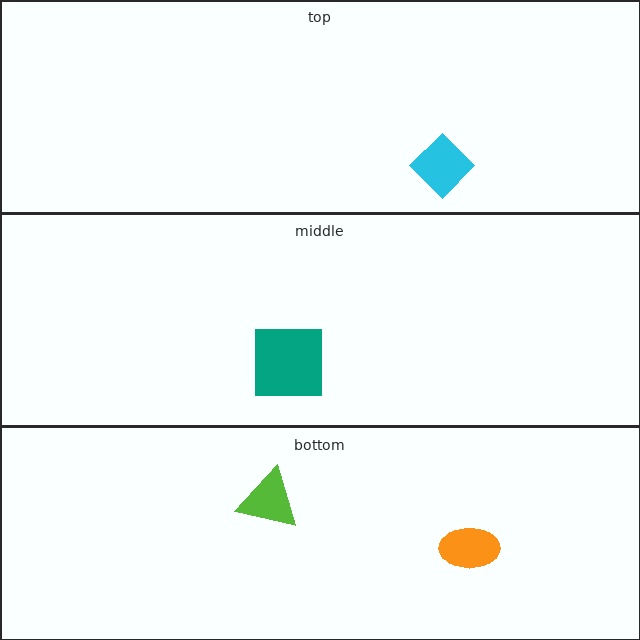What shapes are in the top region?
The cyan diamond.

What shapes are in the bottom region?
The lime triangle, the orange ellipse.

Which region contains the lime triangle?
The bottom region.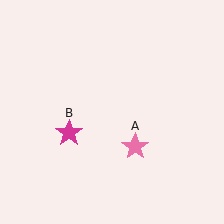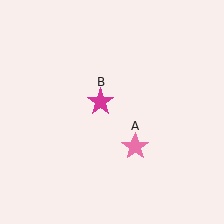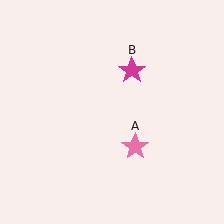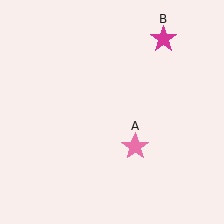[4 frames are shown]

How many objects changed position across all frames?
1 object changed position: magenta star (object B).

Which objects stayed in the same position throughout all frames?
Pink star (object A) remained stationary.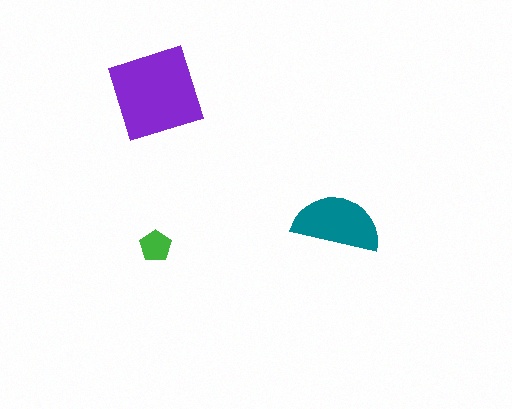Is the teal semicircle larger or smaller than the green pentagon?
Larger.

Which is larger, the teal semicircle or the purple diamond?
The purple diamond.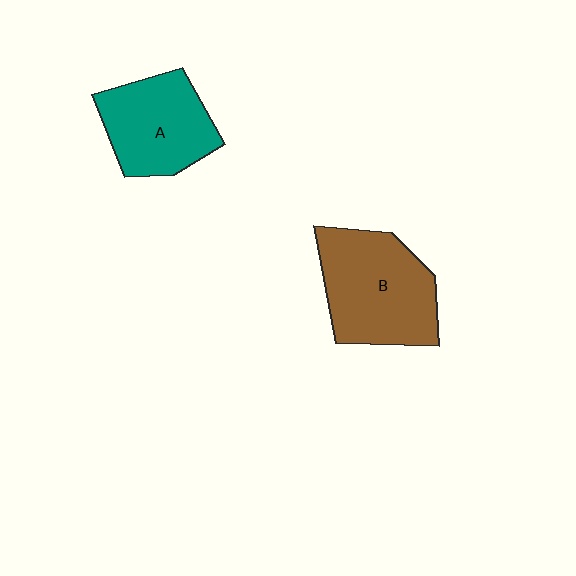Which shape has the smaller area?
Shape A (teal).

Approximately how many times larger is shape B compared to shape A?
Approximately 1.2 times.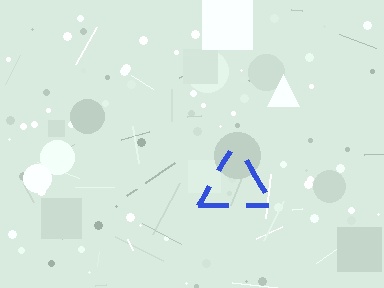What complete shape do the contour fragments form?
The contour fragments form a triangle.